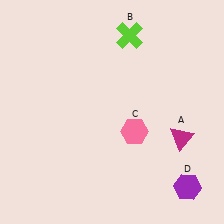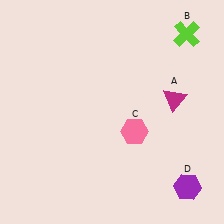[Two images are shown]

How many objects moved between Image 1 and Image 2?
2 objects moved between the two images.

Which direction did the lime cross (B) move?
The lime cross (B) moved right.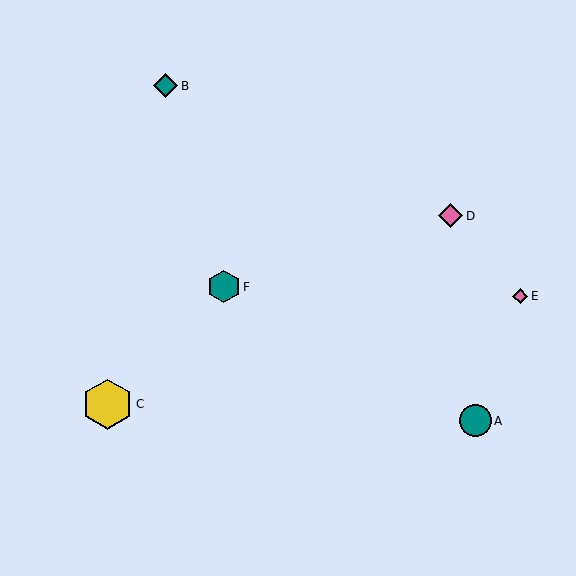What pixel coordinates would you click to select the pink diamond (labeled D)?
Click at (451, 216) to select the pink diamond D.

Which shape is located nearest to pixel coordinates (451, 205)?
The pink diamond (labeled D) at (451, 216) is nearest to that location.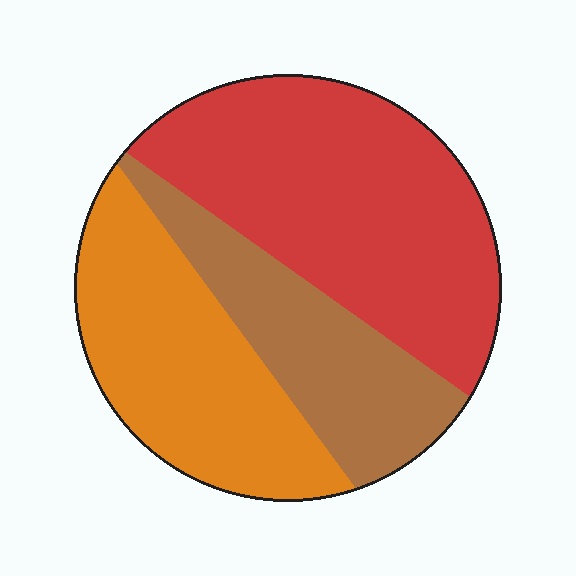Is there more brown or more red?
Red.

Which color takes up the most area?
Red, at roughly 45%.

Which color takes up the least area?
Brown, at roughly 25%.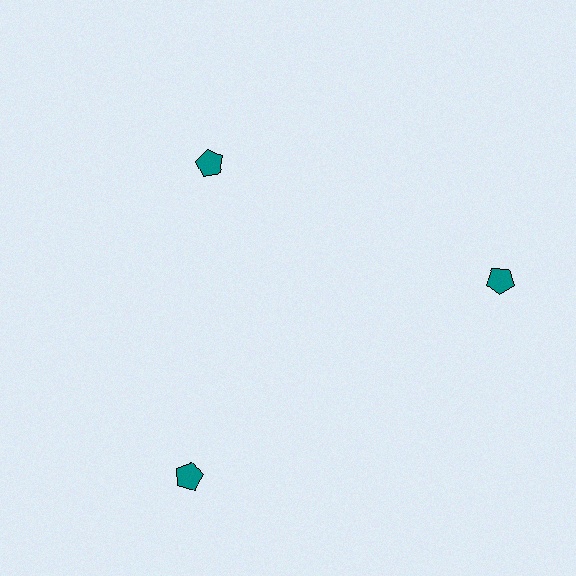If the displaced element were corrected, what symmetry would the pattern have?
It would have 3-fold rotational symmetry — the pattern would map onto itself every 120 degrees.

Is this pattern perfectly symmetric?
No. The 3 teal pentagons are arranged in a ring, but one element near the 11 o'clock position is pulled inward toward the center, breaking the 3-fold rotational symmetry.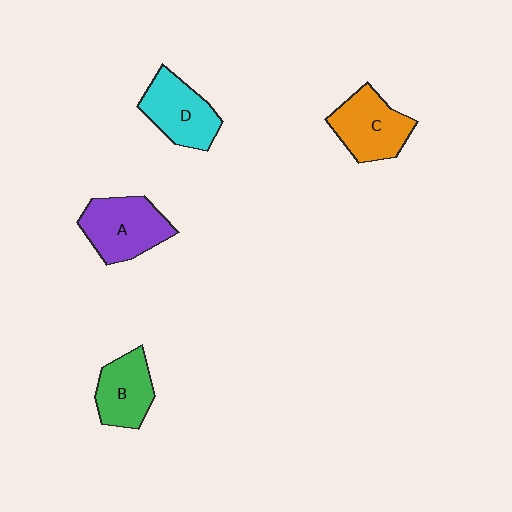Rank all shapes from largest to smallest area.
From largest to smallest: A (purple), C (orange), D (cyan), B (green).